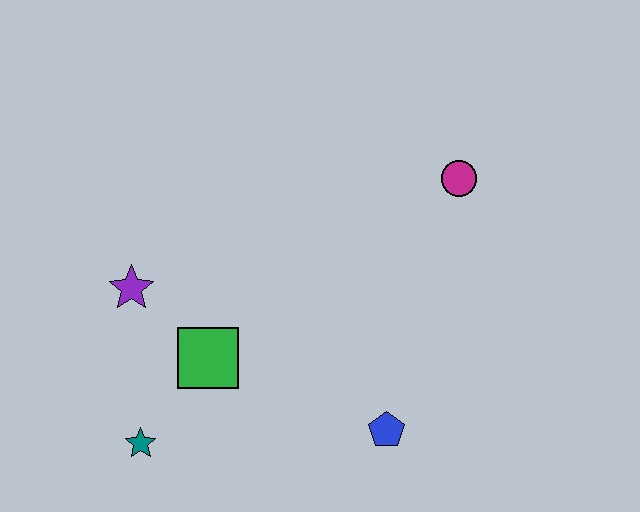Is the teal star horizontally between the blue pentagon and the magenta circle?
No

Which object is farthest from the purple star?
The magenta circle is farthest from the purple star.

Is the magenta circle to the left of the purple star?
No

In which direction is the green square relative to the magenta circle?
The green square is to the left of the magenta circle.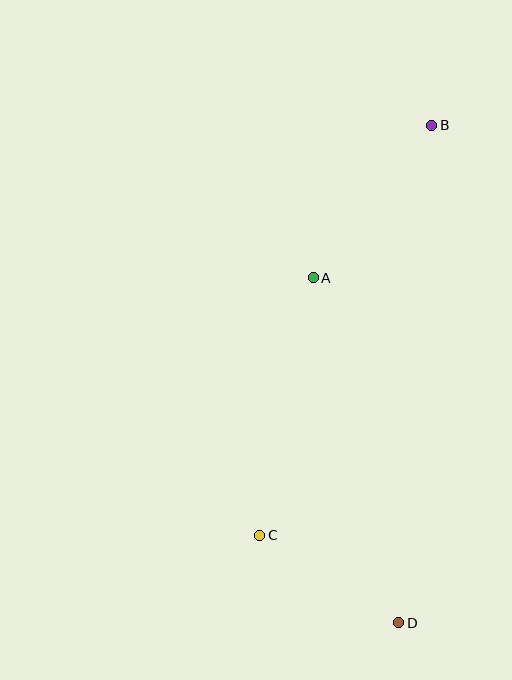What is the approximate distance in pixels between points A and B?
The distance between A and B is approximately 193 pixels.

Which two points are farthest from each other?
Points B and D are farthest from each other.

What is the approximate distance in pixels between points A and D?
The distance between A and D is approximately 355 pixels.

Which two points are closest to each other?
Points C and D are closest to each other.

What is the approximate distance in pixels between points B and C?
The distance between B and C is approximately 444 pixels.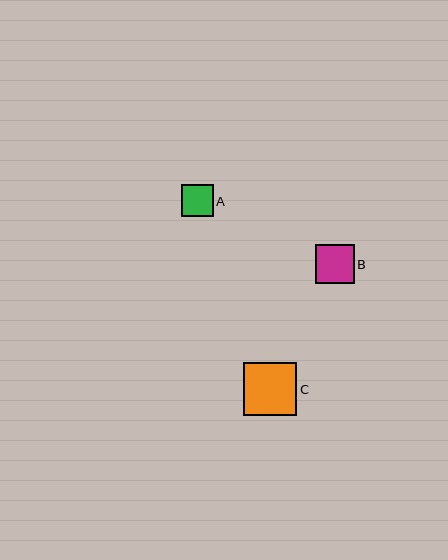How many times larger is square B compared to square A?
Square B is approximately 1.2 times the size of square A.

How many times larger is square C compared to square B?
Square C is approximately 1.4 times the size of square B.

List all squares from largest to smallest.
From largest to smallest: C, B, A.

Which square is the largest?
Square C is the largest with a size of approximately 53 pixels.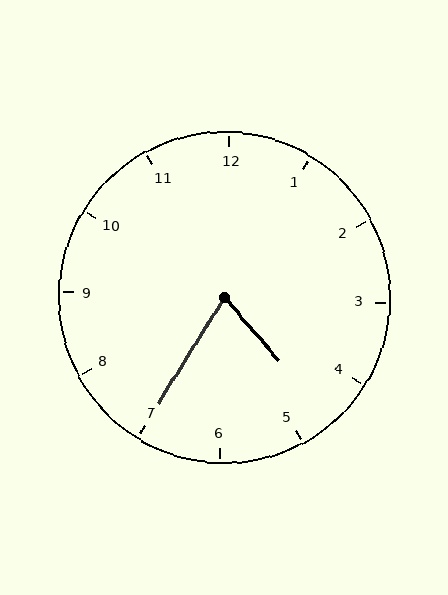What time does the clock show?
4:35.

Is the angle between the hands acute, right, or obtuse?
It is acute.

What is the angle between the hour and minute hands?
Approximately 72 degrees.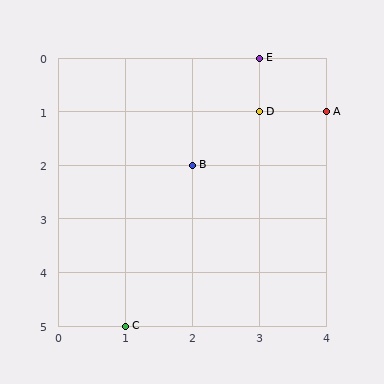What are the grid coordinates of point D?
Point D is at grid coordinates (3, 1).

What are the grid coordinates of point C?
Point C is at grid coordinates (1, 5).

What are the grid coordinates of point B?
Point B is at grid coordinates (2, 2).